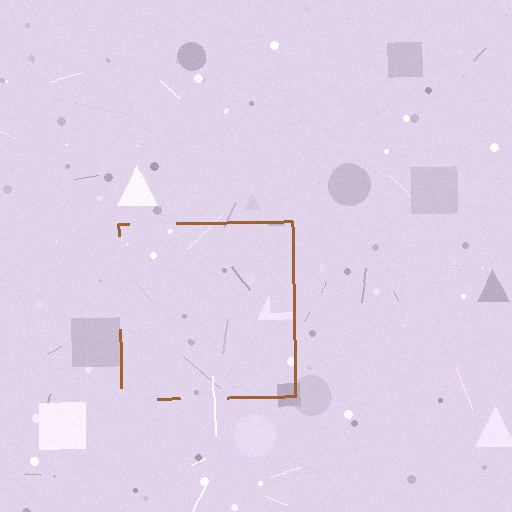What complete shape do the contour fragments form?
The contour fragments form a square.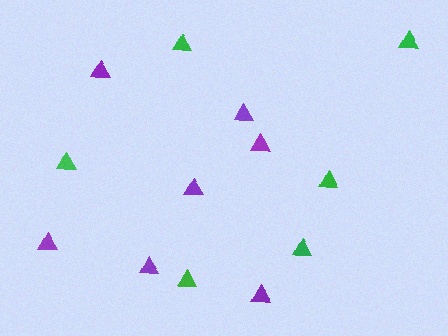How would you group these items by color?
There are 2 groups: one group of purple triangles (7) and one group of green triangles (6).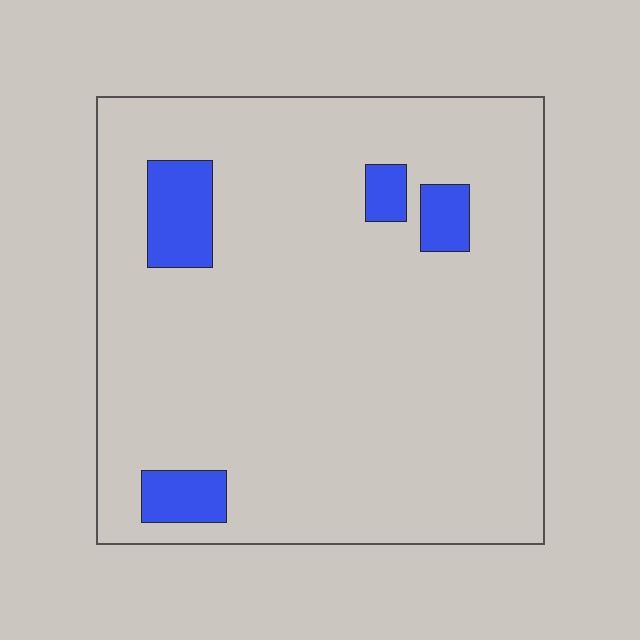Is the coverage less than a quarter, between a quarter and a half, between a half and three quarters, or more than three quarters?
Less than a quarter.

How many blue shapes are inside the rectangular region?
4.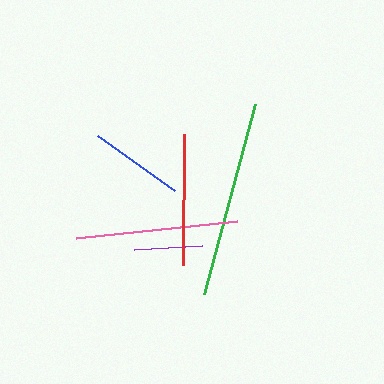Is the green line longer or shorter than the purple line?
The green line is longer than the purple line.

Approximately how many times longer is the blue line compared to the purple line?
The blue line is approximately 1.4 times the length of the purple line.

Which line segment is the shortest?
The purple line is the shortest at approximately 68 pixels.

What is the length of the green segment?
The green segment is approximately 196 pixels long.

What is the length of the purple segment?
The purple segment is approximately 68 pixels long.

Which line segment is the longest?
The green line is the longest at approximately 196 pixels.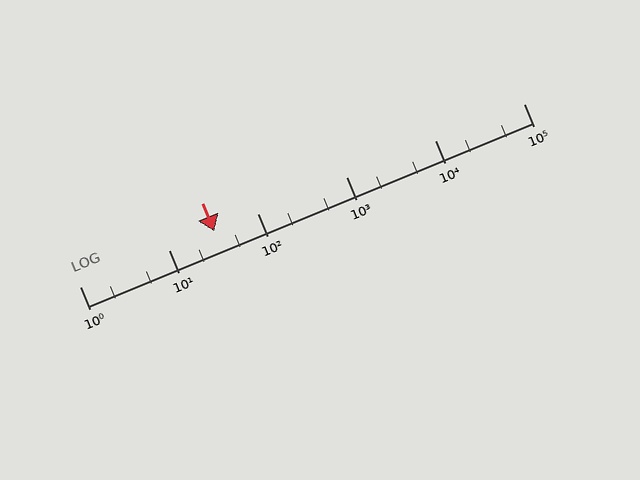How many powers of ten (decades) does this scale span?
The scale spans 5 decades, from 1 to 100000.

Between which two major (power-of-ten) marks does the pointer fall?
The pointer is between 10 and 100.